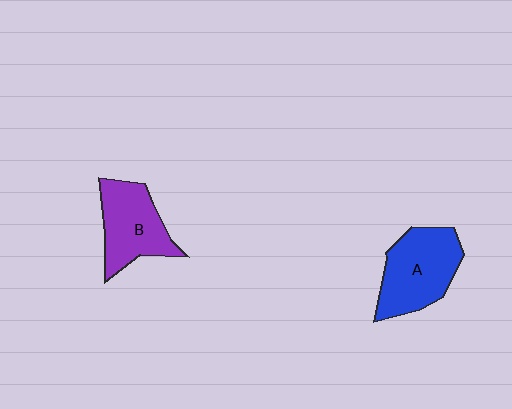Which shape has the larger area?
Shape A (blue).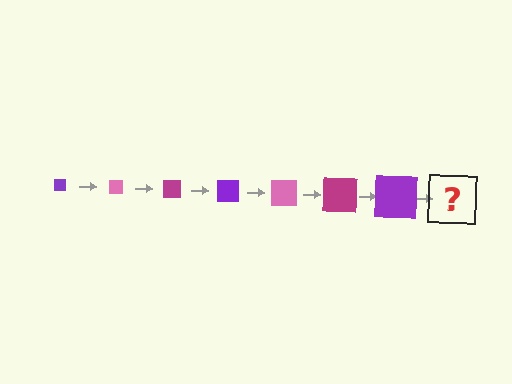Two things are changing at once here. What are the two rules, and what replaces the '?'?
The two rules are that the square grows larger each step and the color cycles through purple, pink, and magenta. The '?' should be a pink square, larger than the previous one.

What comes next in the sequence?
The next element should be a pink square, larger than the previous one.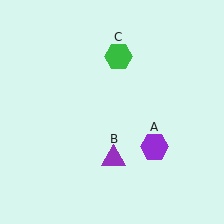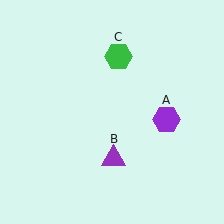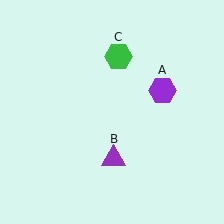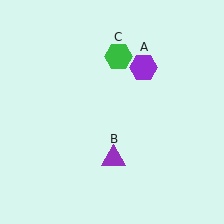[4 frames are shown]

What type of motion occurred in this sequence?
The purple hexagon (object A) rotated counterclockwise around the center of the scene.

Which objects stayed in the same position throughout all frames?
Purple triangle (object B) and green hexagon (object C) remained stationary.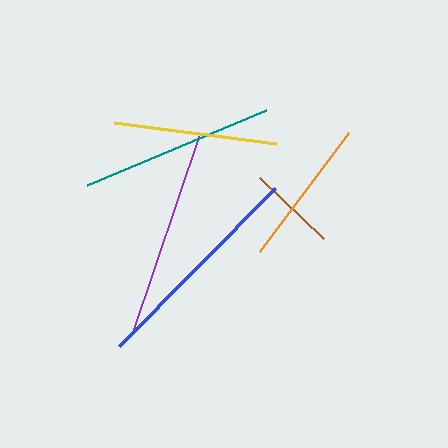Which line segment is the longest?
The blue line is the longest at approximately 223 pixels.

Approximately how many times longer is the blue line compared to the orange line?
The blue line is approximately 1.5 times the length of the orange line.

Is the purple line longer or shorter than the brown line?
The purple line is longer than the brown line.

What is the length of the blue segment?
The blue segment is approximately 223 pixels long.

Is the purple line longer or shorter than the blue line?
The blue line is longer than the purple line.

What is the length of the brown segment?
The brown segment is approximately 88 pixels long.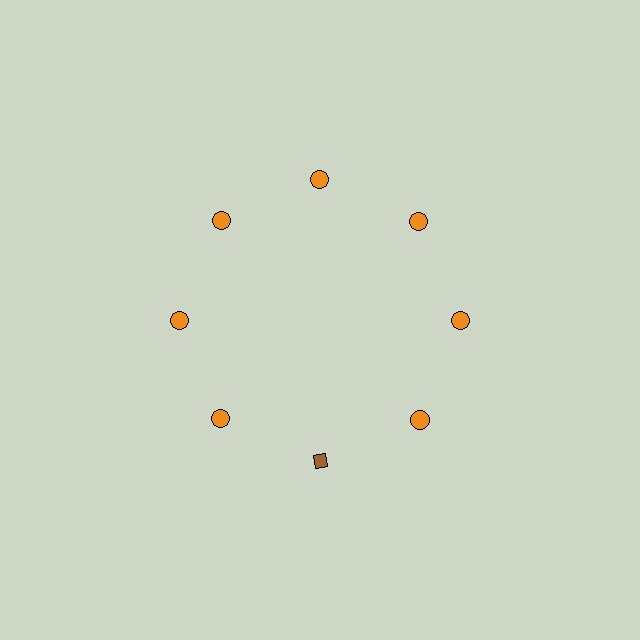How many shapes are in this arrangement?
There are 8 shapes arranged in a ring pattern.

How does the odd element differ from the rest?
It differs in both color (brown instead of orange) and shape (diamond instead of circle).